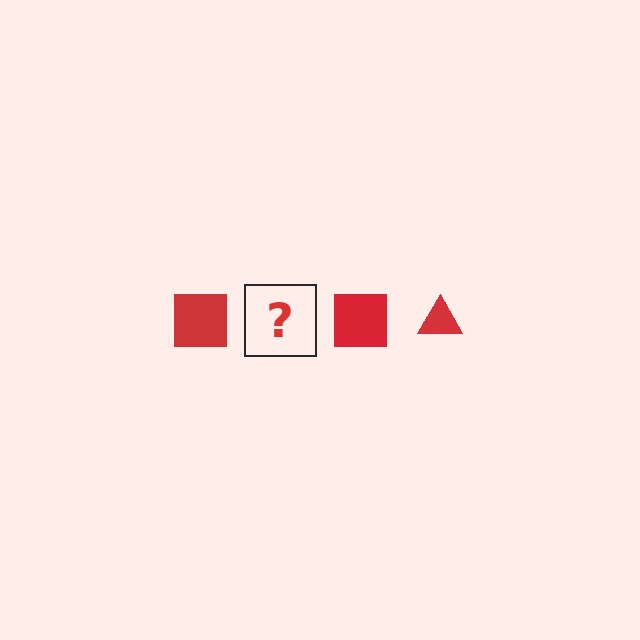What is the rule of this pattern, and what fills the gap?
The rule is that the pattern cycles through square, triangle shapes in red. The gap should be filled with a red triangle.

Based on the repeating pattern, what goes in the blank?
The blank should be a red triangle.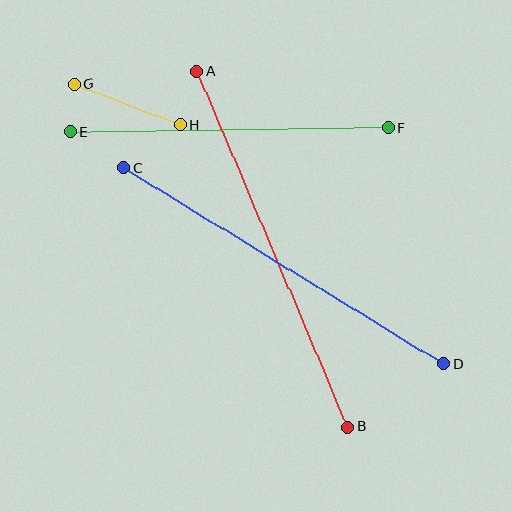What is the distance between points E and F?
The distance is approximately 318 pixels.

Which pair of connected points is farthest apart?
Points A and B are farthest apart.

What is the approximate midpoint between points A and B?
The midpoint is at approximately (272, 249) pixels.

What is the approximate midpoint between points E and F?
The midpoint is at approximately (229, 130) pixels.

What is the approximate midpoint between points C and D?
The midpoint is at approximately (284, 266) pixels.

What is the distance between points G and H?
The distance is approximately 113 pixels.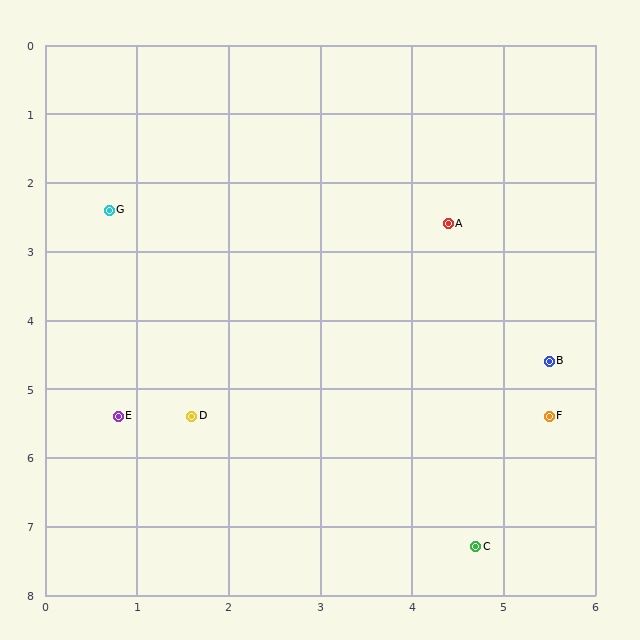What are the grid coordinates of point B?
Point B is at approximately (5.5, 4.6).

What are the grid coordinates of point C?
Point C is at approximately (4.7, 7.3).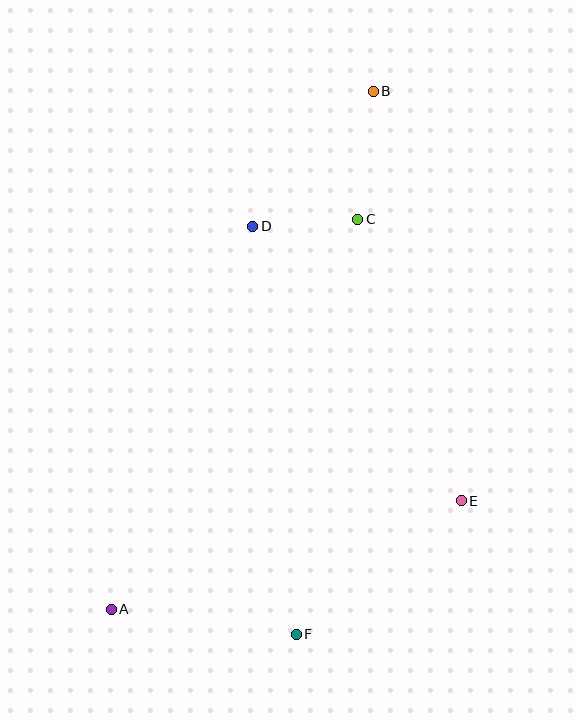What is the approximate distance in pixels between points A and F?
The distance between A and F is approximately 186 pixels.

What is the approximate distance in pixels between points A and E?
The distance between A and E is approximately 366 pixels.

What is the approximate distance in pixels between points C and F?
The distance between C and F is approximately 419 pixels.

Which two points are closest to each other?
Points C and D are closest to each other.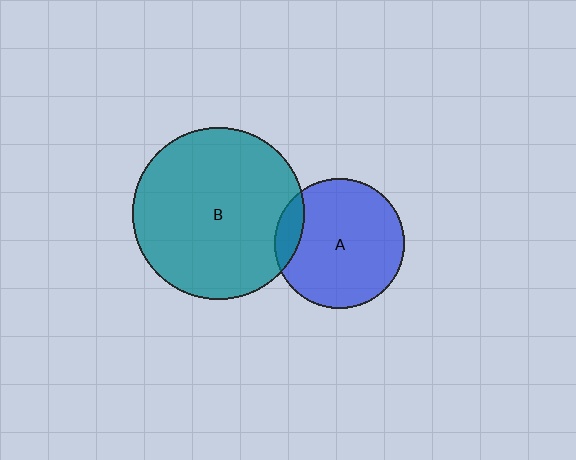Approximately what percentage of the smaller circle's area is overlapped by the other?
Approximately 10%.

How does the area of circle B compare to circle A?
Approximately 1.7 times.